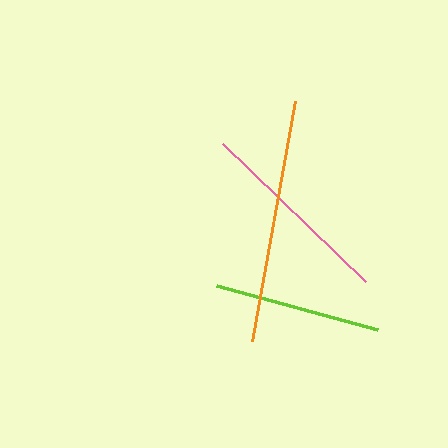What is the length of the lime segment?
The lime segment is approximately 167 pixels long.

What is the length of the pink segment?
The pink segment is approximately 199 pixels long.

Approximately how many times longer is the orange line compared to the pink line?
The orange line is approximately 1.2 times the length of the pink line.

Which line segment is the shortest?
The lime line is the shortest at approximately 167 pixels.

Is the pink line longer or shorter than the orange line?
The orange line is longer than the pink line.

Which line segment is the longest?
The orange line is the longest at approximately 245 pixels.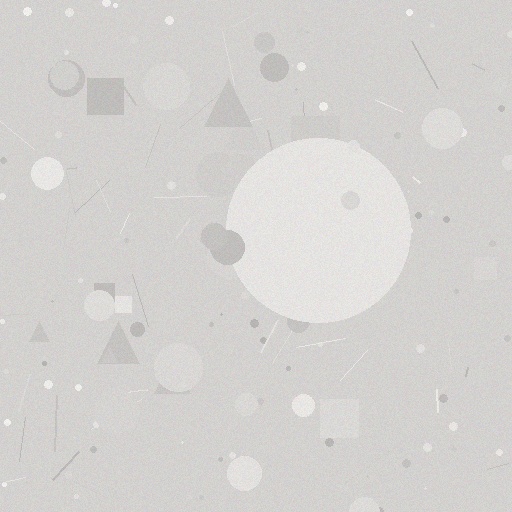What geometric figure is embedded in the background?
A circle is embedded in the background.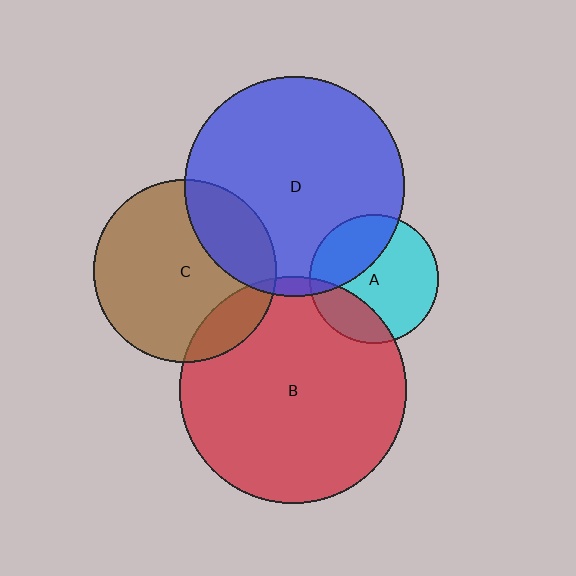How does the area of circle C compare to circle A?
Approximately 2.0 times.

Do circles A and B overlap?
Yes.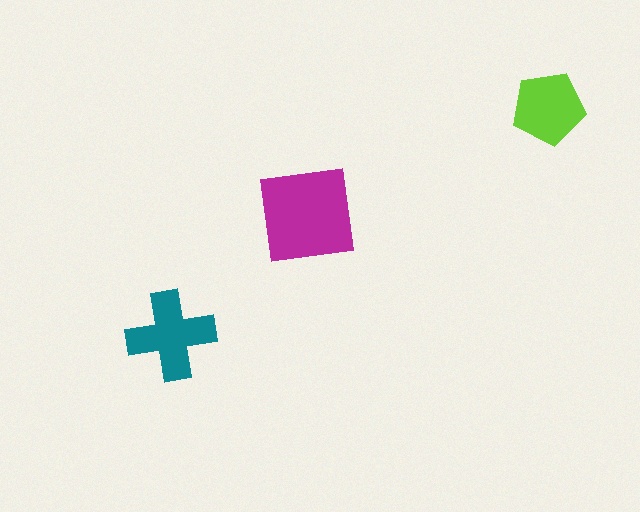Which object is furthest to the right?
The lime pentagon is rightmost.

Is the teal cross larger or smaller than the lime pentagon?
Larger.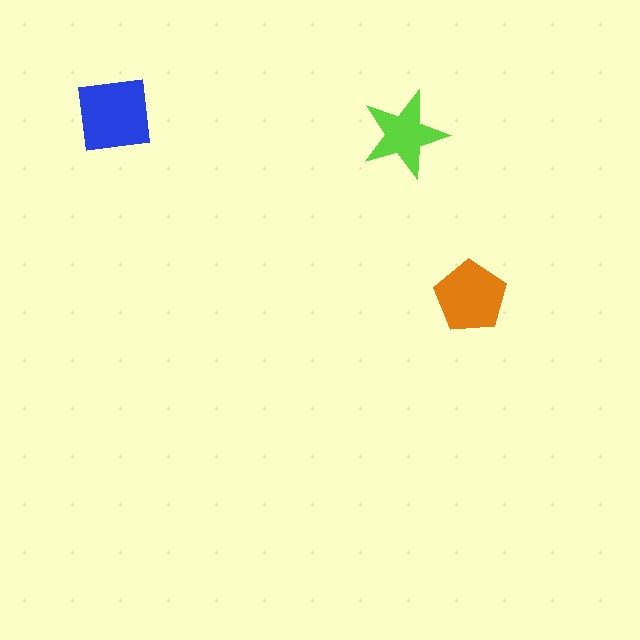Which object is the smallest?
The lime star.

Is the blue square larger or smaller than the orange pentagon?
Larger.